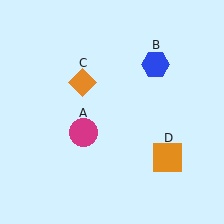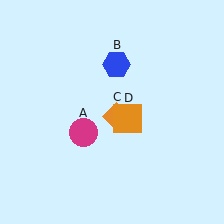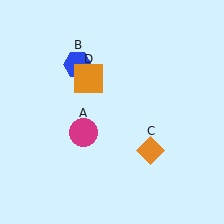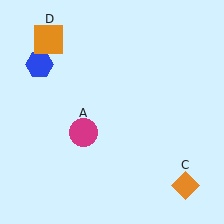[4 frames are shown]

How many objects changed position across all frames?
3 objects changed position: blue hexagon (object B), orange diamond (object C), orange square (object D).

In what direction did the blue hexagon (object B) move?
The blue hexagon (object B) moved left.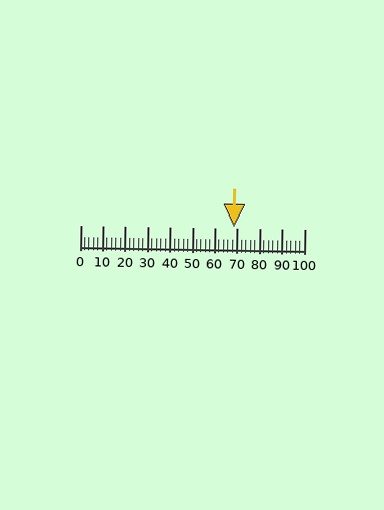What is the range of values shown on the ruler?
The ruler shows values from 0 to 100.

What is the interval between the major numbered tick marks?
The major tick marks are spaced 10 units apart.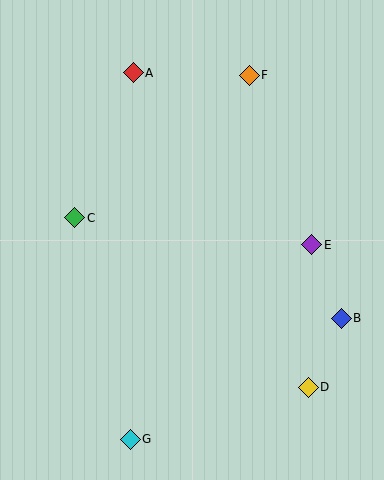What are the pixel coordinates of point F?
Point F is at (249, 75).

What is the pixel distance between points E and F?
The distance between E and F is 181 pixels.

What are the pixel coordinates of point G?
Point G is at (130, 439).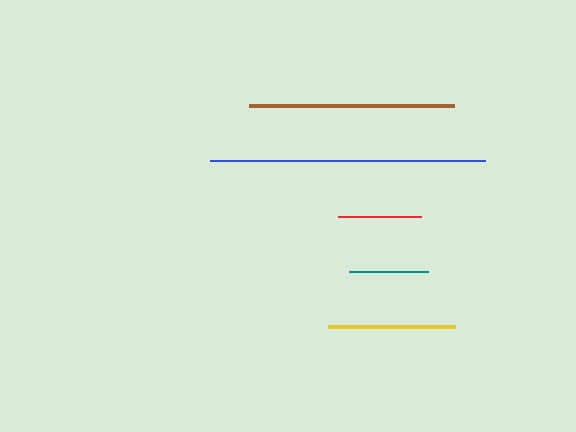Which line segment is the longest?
The blue line is the longest at approximately 275 pixels.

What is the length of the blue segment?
The blue segment is approximately 275 pixels long.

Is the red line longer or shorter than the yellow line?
The yellow line is longer than the red line.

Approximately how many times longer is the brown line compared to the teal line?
The brown line is approximately 2.6 times the length of the teal line.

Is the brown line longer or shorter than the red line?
The brown line is longer than the red line.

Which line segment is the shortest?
The teal line is the shortest at approximately 80 pixels.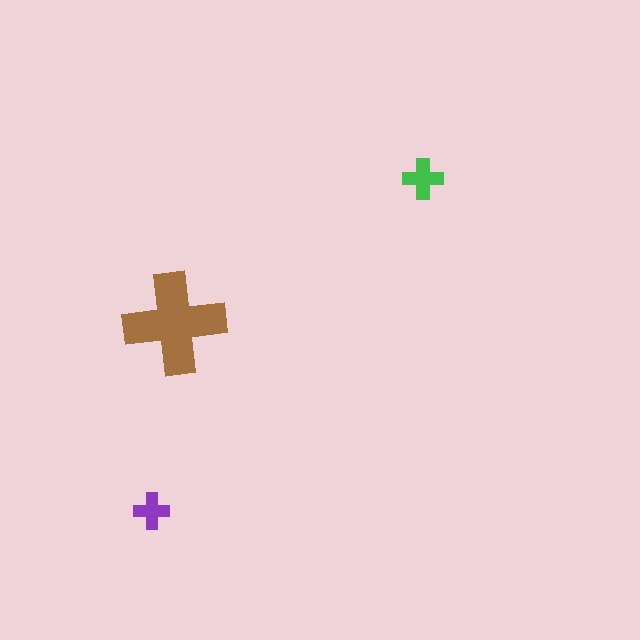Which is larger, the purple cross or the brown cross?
The brown one.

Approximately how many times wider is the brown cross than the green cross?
About 2.5 times wider.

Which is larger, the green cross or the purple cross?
The green one.